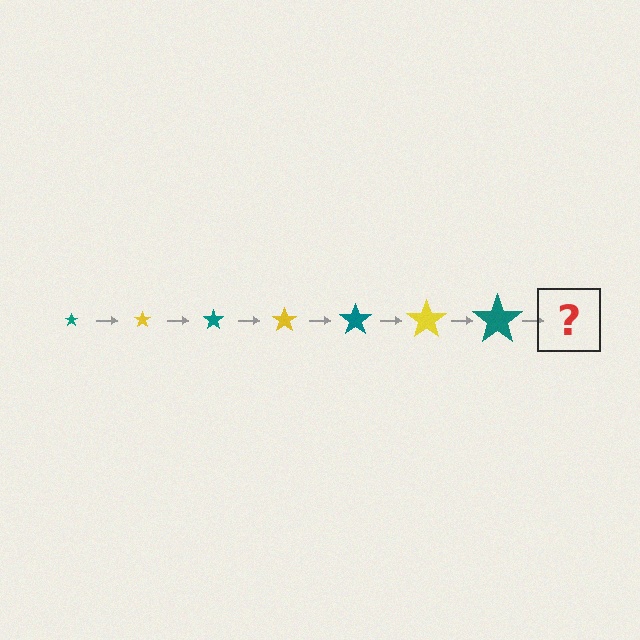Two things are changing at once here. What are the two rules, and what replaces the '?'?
The two rules are that the star grows larger each step and the color cycles through teal and yellow. The '?' should be a yellow star, larger than the previous one.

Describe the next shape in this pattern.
It should be a yellow star, larger than the previous one.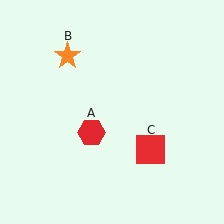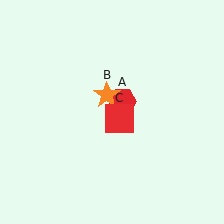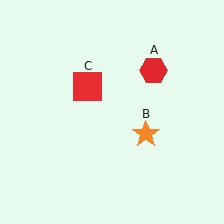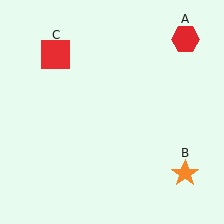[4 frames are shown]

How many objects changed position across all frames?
3 objects changed position: red hexagon (object A), orange star (object B), red square (object C).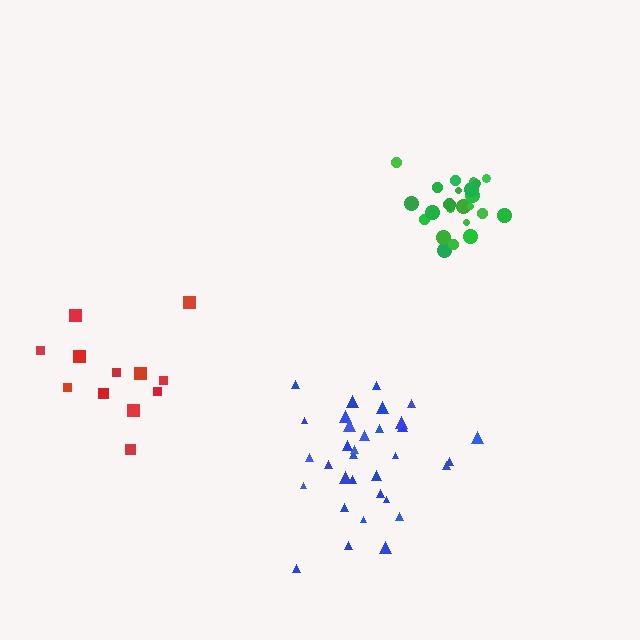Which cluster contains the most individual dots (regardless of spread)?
Blue (34).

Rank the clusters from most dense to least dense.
green, blue, red.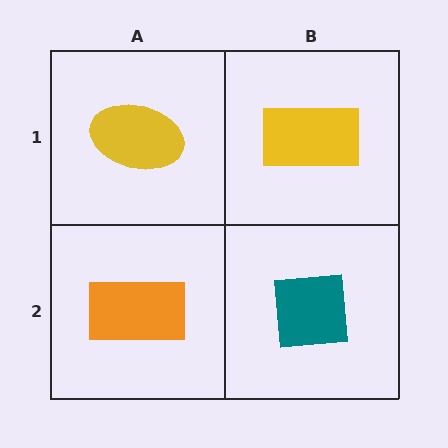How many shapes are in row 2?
2 shapes.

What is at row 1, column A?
A yellow ellipse.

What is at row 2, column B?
A teal square.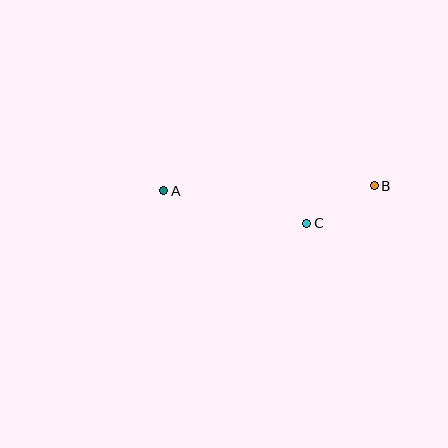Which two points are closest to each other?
Points B and C are closest to each other.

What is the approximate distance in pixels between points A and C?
The distance between A and C is approximately 146 pixels.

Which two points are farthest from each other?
Points A and B are farthest from each other.